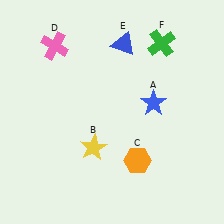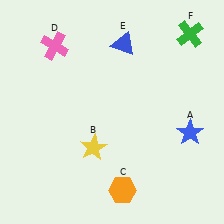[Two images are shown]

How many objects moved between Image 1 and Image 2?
3 objects moved between the two images.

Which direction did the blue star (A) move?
The blue star (A) moved right.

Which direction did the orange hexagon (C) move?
The orange hexagon (C) moved down.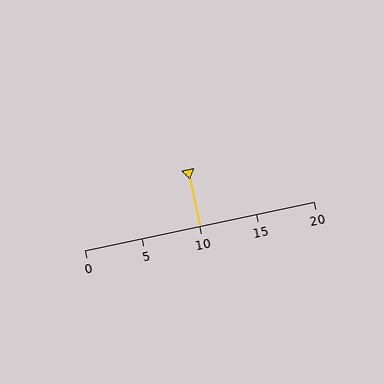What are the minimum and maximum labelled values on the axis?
The axis runs from 0 to 20.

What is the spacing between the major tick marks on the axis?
The major ticks are spaced 5 apart.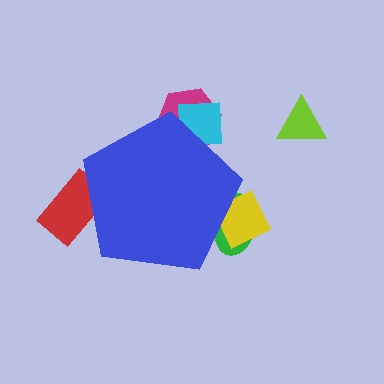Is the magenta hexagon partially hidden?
Yes, the magenta hexagon is partially hidden behind the blue pentagon.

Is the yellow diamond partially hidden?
Yes, the yellow diamond is partially hidden behind the blue pentagon.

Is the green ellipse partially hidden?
Yes, the green ellipse is partially hidden behind the blue pentagon.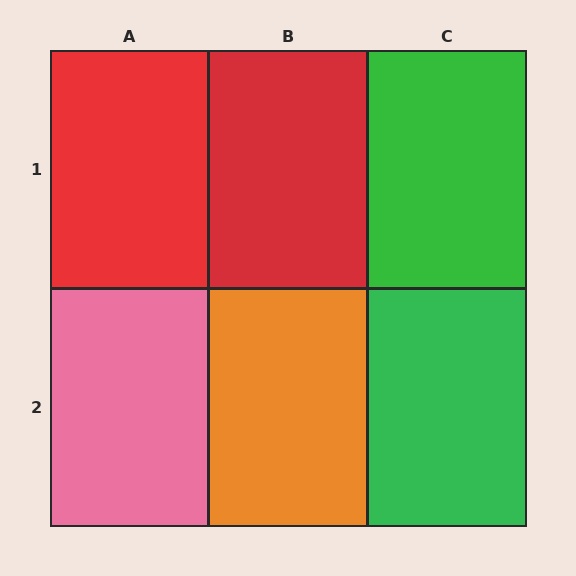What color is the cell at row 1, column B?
Red.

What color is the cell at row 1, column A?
Red.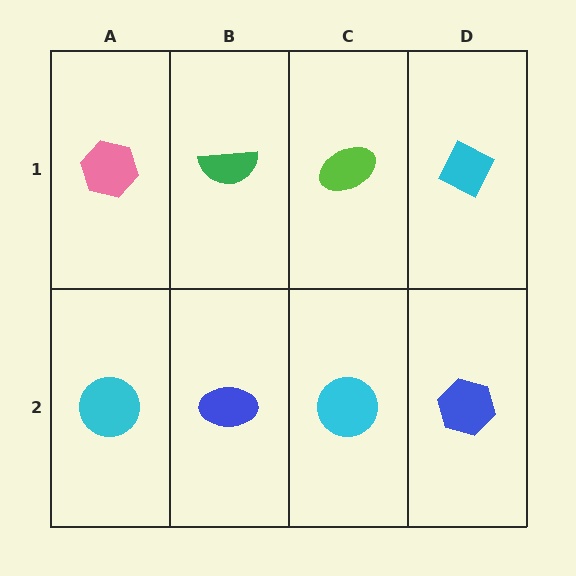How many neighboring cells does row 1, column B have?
3.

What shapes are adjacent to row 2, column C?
A lime ellipse (row 1, column C), a blue ellipse (row 2, column B), a blue hexagon (row 2, column D).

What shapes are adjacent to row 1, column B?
A blue ellipse (row 2, column B), a pink hexagon (row 1, column A), a lime ellipse (row 1, column C).